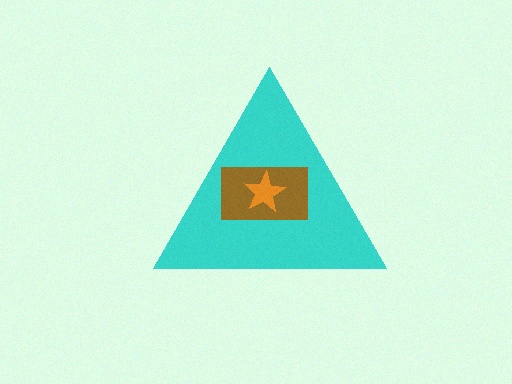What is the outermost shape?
The cyan triangle.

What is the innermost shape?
The orange star.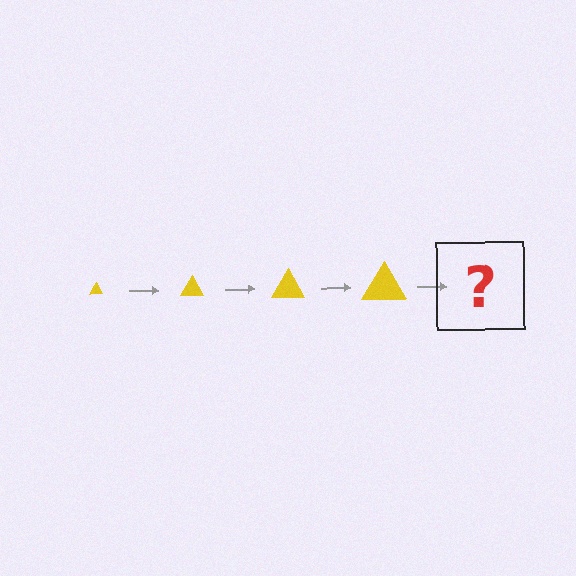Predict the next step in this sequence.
The next step is a yellow triangle, larger than the previous one.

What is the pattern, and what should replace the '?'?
The pattern is that the triangle gets progressively larger each step. The '?' should be a yellow triangle, larger than the previous one.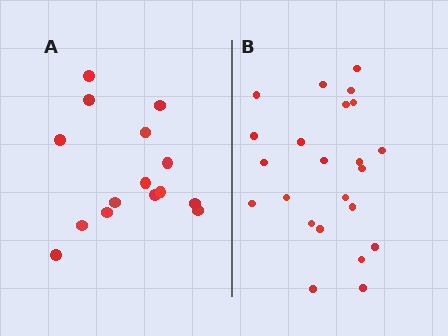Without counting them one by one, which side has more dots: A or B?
Region B (the right region) has more dots.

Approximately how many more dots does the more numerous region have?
Region B has roughly 8 or so more dots than region A.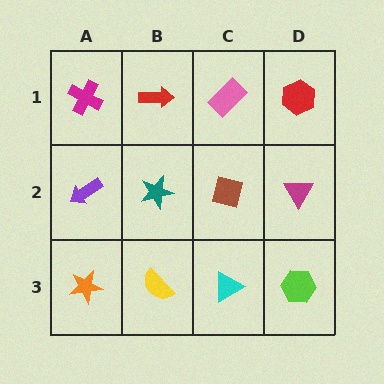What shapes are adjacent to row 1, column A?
A purple arrow (row 2, column A), a red arrow (row 1, column B).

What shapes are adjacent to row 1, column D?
A magenta triangle (row 2, column D), a pink rectangle (row 1, column C).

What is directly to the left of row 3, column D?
A cyan triangle.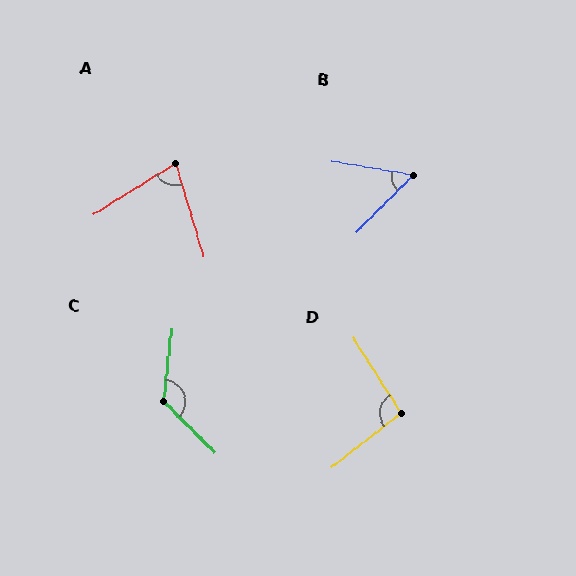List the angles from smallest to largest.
B (55°), A (75°), D (95°), C (128°).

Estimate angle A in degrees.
Approximately 75 degrees.